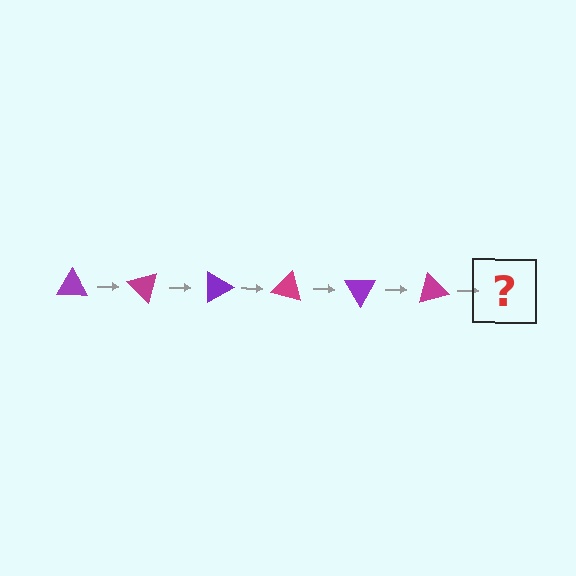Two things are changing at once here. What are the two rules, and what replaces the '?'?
The two rules are that it rotates 45 degrees each step and the color cycles through purple and magenta. The '?' should be a purple triangle, rotated 270 degrees from the start.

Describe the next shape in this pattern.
It should be a purple triangle, rotated 270 degrees from the start.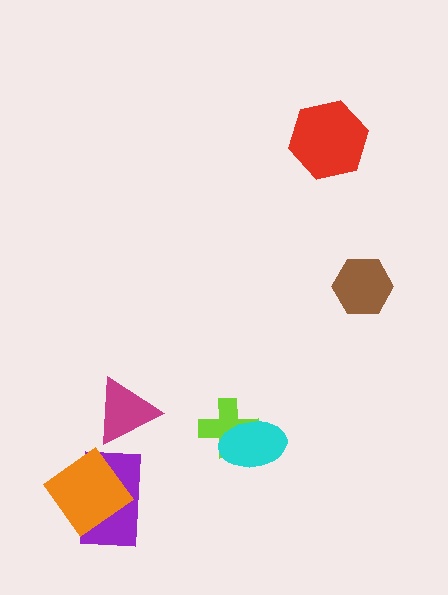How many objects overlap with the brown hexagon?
0 objects overlap with the brown hexagon.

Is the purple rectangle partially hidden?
Yes, it is partially covered by another shape.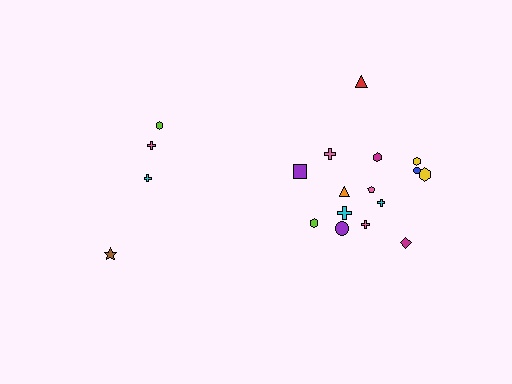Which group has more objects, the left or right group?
The right group.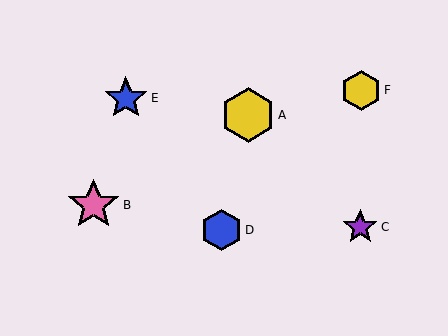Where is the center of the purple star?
The center of the purple star is at (360, 227).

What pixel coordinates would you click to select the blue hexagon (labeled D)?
Click at (222, 230) to select the blue hexagon D.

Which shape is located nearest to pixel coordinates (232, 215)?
The blue hexagon (labeled D) at (222, 230) is nearest to that location.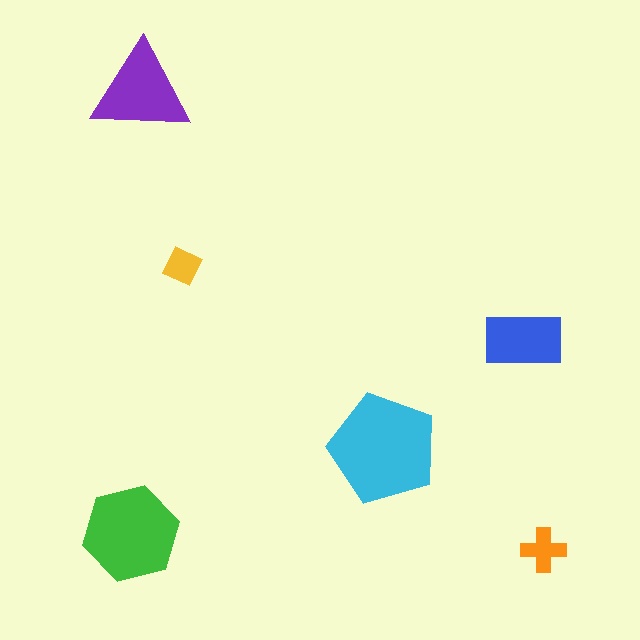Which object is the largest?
The cyan pentagon.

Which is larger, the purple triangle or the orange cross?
The purple triangle.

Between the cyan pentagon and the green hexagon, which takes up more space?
The cyan pentagon.